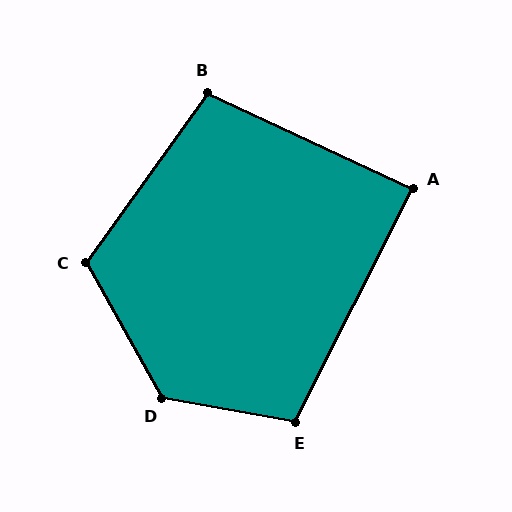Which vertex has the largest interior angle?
D, at approximately 129 degrees.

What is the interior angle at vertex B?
Approximately 100 degrees (obtuse).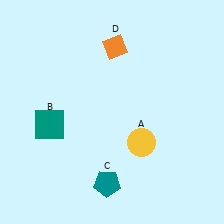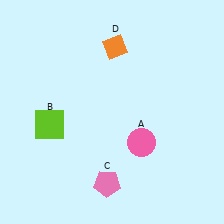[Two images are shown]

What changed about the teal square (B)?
In Image 1, B is teal. In Image 2, it changed to lime.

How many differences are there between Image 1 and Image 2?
There are 3 differences between the two images.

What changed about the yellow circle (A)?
In Image 1, A is yellow. In Image 2, it changed to pink.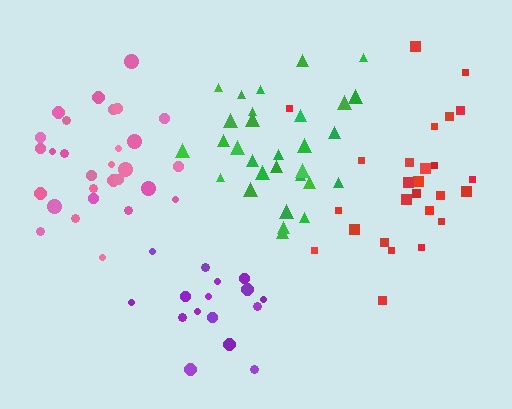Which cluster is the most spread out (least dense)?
Purple.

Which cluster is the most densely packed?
Pink.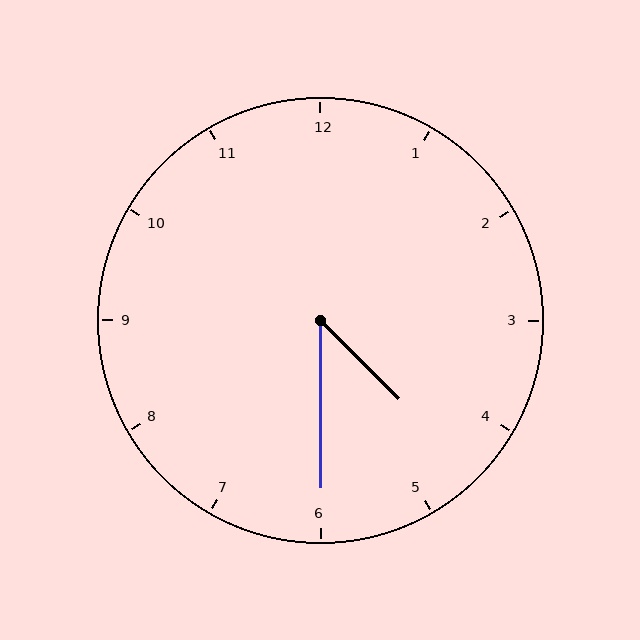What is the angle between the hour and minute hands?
Approximately 45 degrees.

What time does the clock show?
4:30.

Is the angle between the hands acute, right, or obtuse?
It is acute.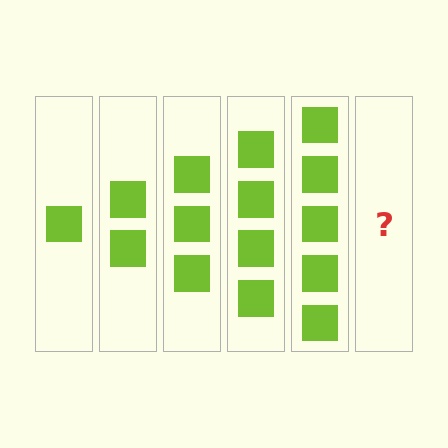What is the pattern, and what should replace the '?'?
The pattern is that each step adds one more square. The '?' should be 6 squares.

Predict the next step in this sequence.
The next step is 6 squares.